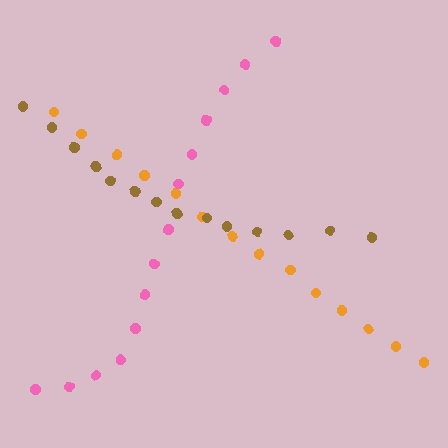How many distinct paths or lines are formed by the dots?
There are 3 distinct paths.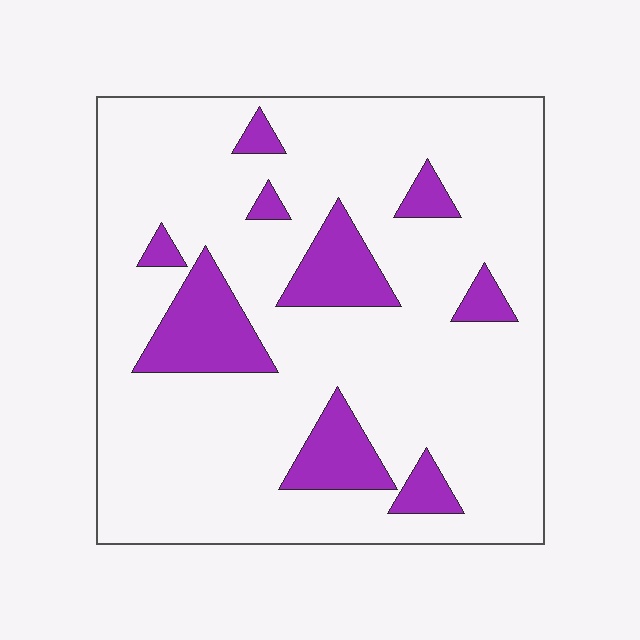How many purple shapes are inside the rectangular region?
9.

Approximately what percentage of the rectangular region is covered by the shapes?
Approximately 15%.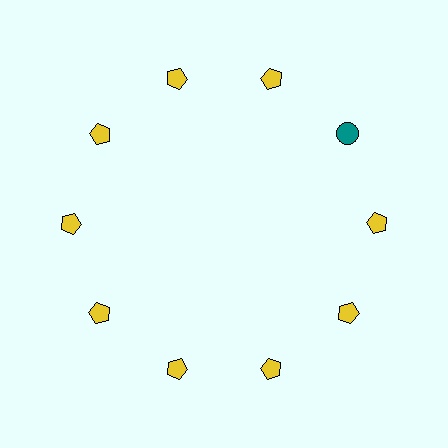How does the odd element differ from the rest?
It differs in both color (teal instead of yellow) and shape (circle instead of pentagon).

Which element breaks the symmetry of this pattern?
The teal circle at roughly the 2 o'clock position breaks the symmetry. All other shapes are yellow pentagons.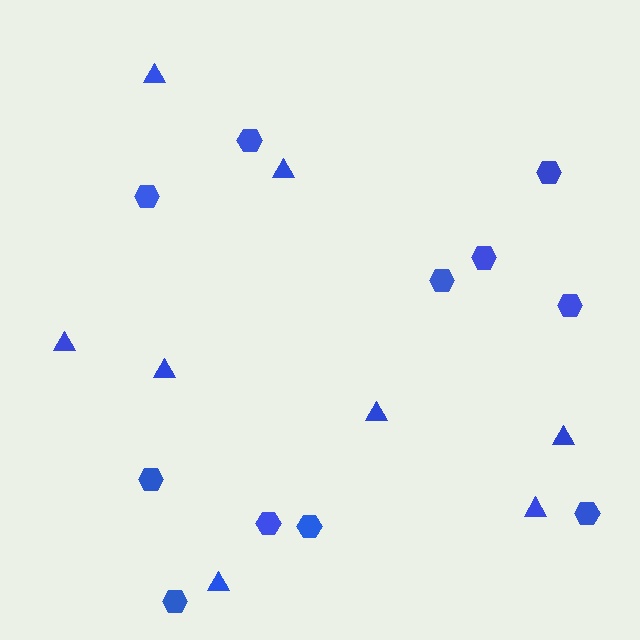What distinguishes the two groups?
There are 2 groups: one group of triangles (8) and one group of hexagons (11).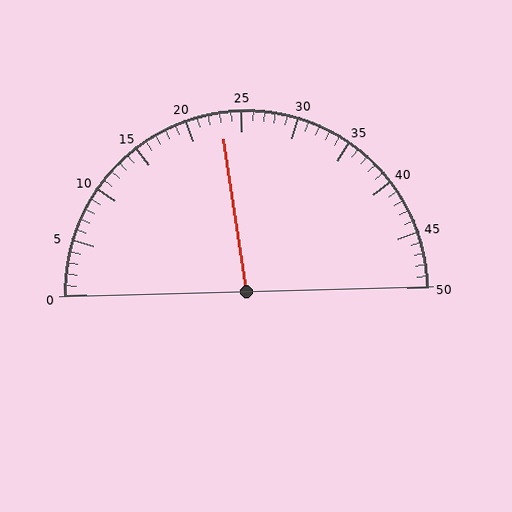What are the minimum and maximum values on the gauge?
The gauge ranges from 0 to 50.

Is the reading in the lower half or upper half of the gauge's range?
The reading is in the lower half of the range (0 to 50).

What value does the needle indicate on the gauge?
The needle indicates approximately 23.